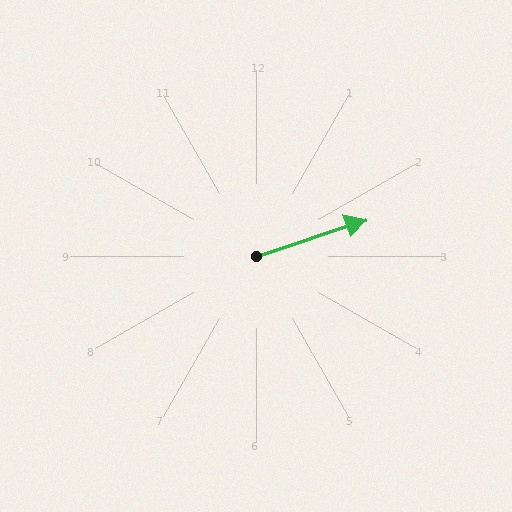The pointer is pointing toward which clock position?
Roughly 2 o'clock.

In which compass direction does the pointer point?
East.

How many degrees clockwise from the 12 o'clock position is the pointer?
Approximately 72 degrees.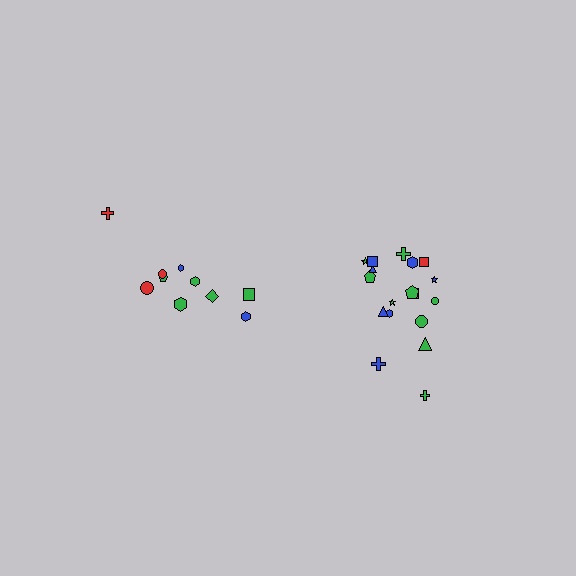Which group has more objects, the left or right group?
The right group.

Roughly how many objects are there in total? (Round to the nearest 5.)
Roughly 30 objects in total.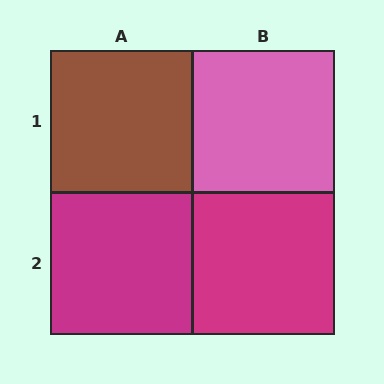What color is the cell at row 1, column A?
Brown.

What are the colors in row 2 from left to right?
Magenta, magenta.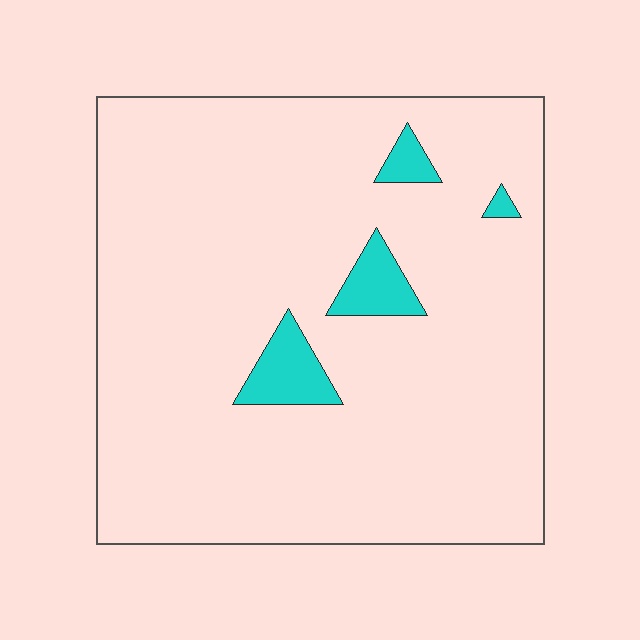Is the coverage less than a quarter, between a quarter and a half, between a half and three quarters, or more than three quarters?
Less than a quarter.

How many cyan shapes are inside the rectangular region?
4.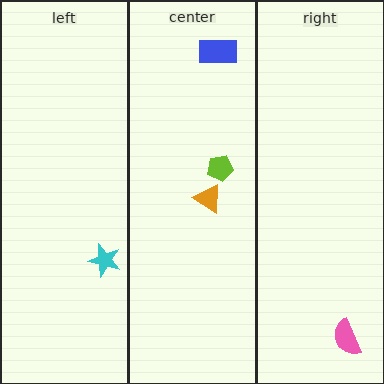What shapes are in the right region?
The pink semicircle.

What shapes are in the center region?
The orange triangle, the blue rectangle, the lime pentagon.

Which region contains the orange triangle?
The center region.